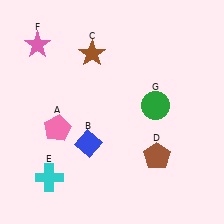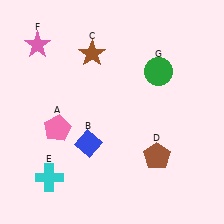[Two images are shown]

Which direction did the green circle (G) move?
The green circle (G) moved up.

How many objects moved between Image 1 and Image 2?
1 object moved between the two images.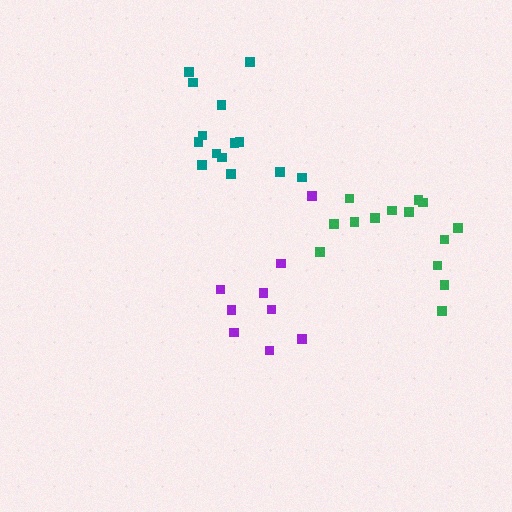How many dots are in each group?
Group 1: 9 dots, Group 2: 14 dots, Group 3: 14 dots (37 total).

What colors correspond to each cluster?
The clusters are colored: purple, green, teal.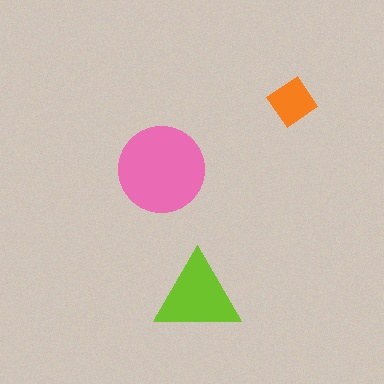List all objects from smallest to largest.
The orange diamond, the lime triangle, the pink circle.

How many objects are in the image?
There are 3 objects in the image.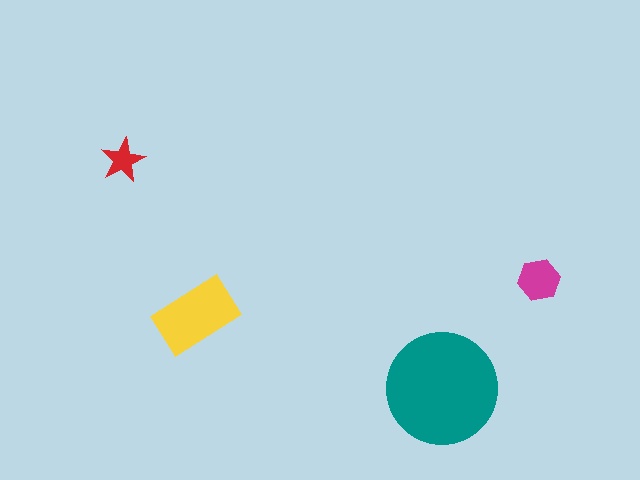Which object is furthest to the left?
The red star is leftmost.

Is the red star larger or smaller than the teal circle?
Smaller.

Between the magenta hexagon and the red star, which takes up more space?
The magenta hexagon.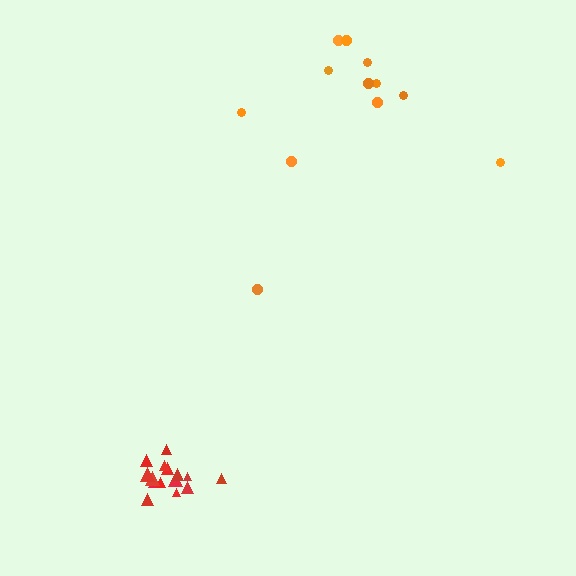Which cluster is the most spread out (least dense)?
Orange.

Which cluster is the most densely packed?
Red.